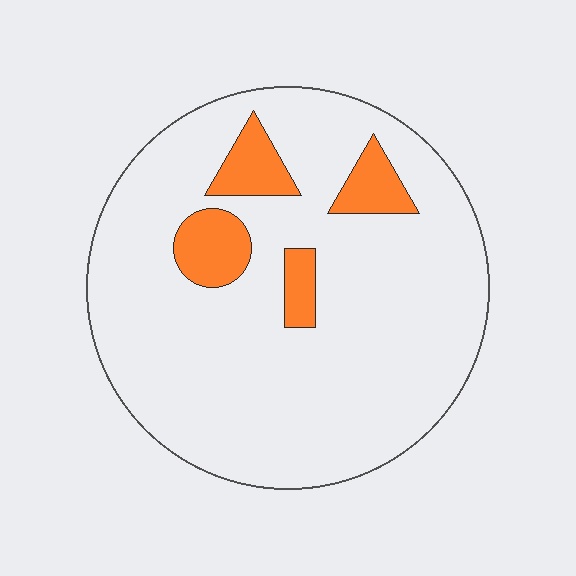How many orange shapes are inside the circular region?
4.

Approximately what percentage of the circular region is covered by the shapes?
Approximately 10%.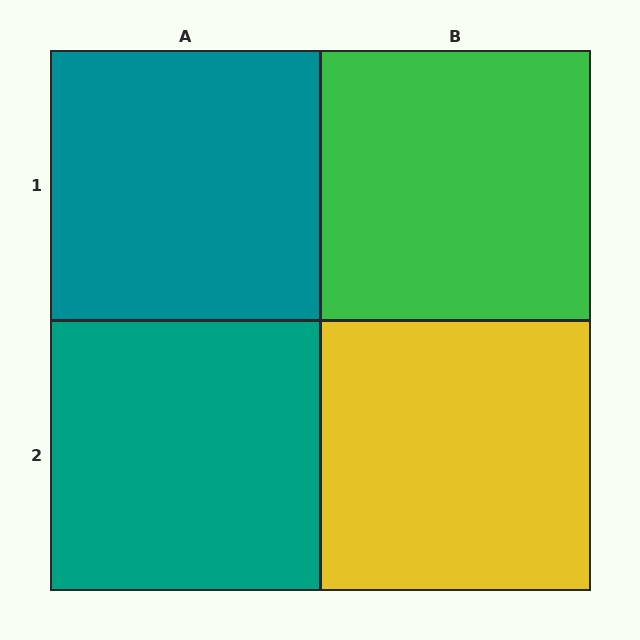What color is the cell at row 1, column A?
Teal.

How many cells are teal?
2 cells are teal.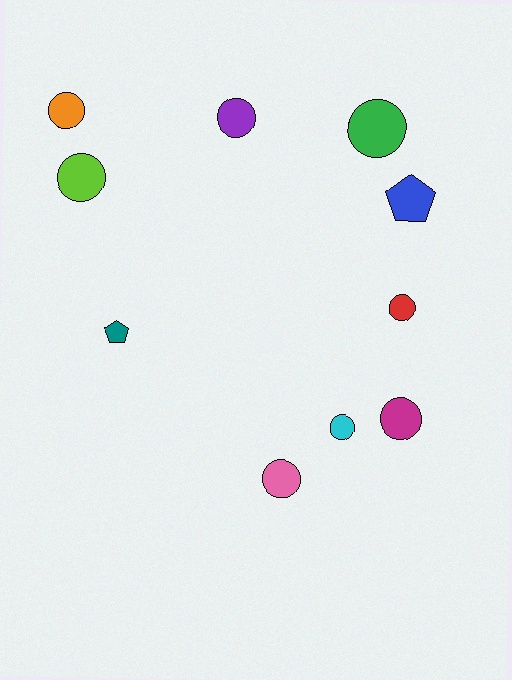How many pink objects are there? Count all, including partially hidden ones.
There is 1 pink object.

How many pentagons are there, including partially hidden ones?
There are 2 pentagons.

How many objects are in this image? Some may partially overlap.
There are 10 objects.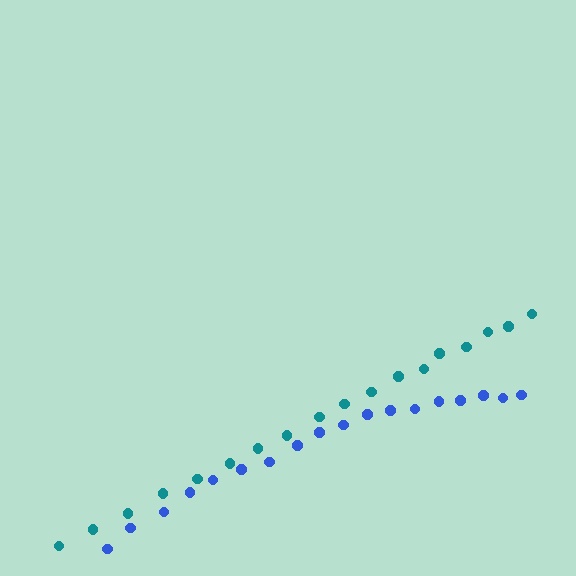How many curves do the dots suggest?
There are 2 distinct paths.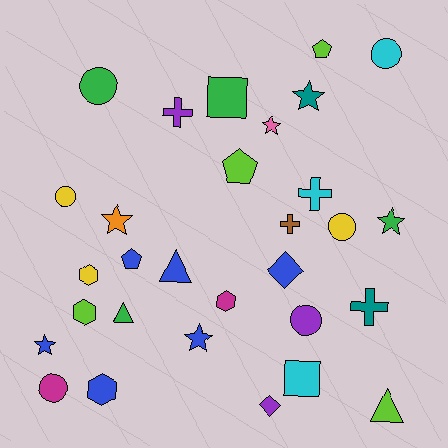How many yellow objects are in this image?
There are 3 yellow objects.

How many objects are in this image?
There are 30 objects.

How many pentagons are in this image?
There are 3 pentagons.